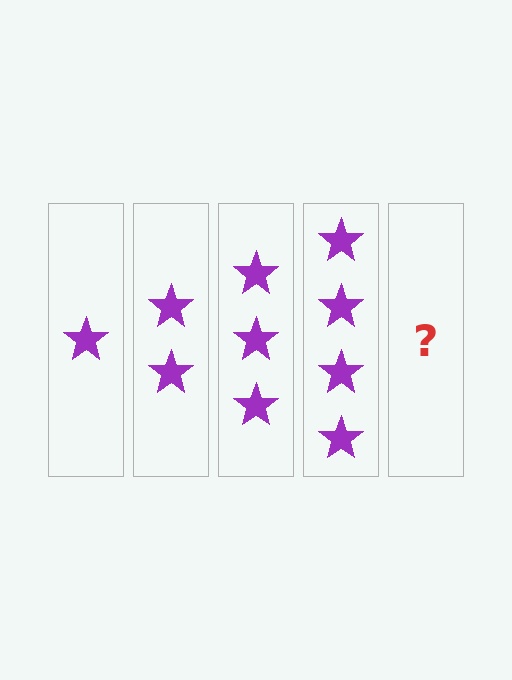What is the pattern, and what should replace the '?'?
The pattern is that each step adds one more star. The '?' should be 5 stars.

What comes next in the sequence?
The next element should be 5 stars.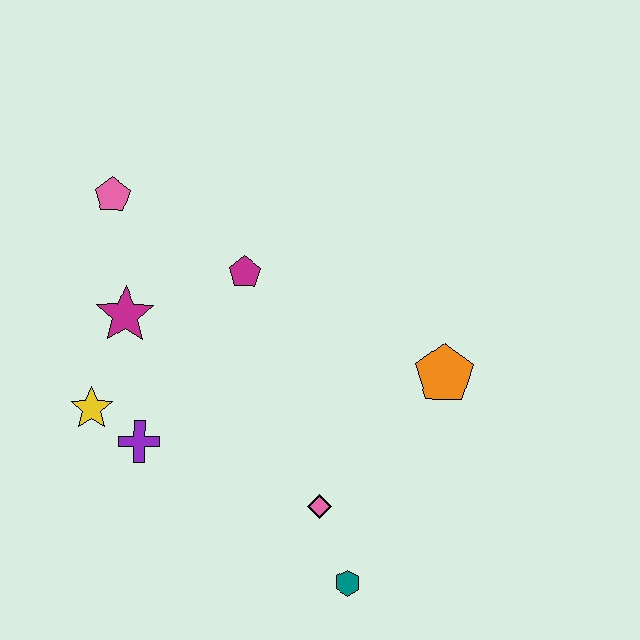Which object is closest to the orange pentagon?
The pink diamond is closest to the orange pentagon.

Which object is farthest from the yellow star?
The orange pentagon is farthest from the yellow star.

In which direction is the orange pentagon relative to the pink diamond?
The orange pentagon is above the pink diamond.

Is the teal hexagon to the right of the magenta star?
Yes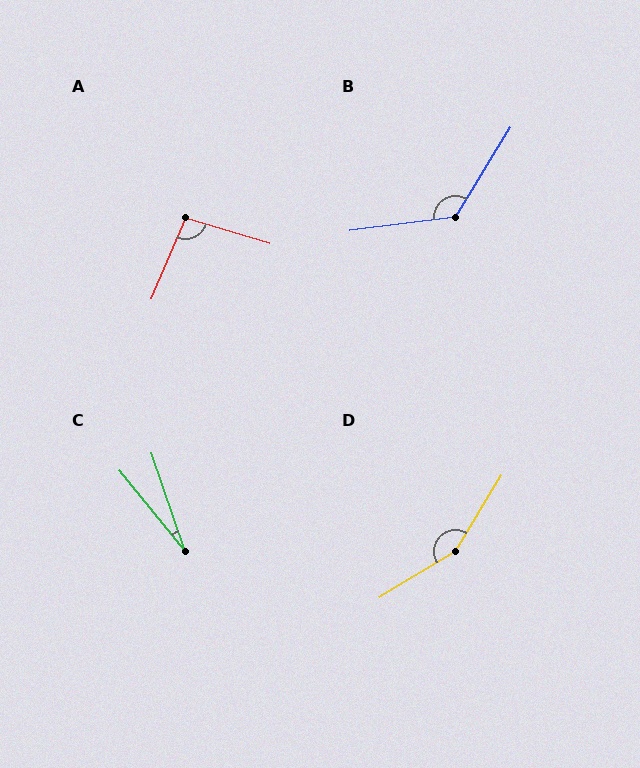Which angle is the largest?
D, at approximately 153 degrees.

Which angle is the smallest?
C, at approximately 21 degrees.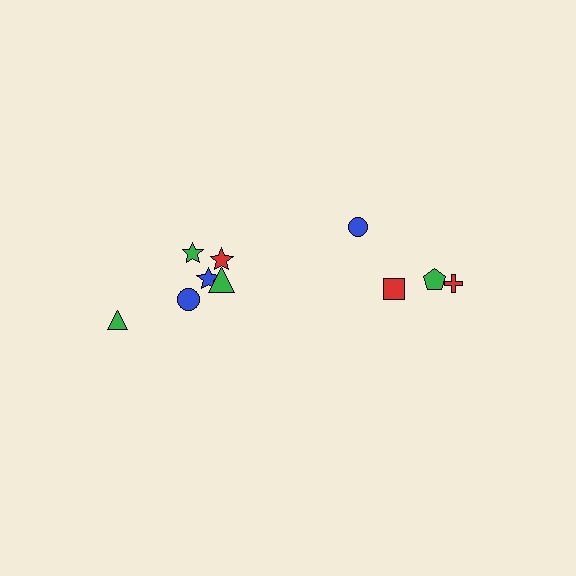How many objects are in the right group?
There are 4 objects.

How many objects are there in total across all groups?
There are 10 objects.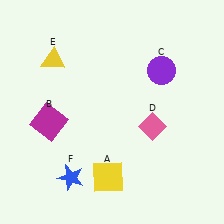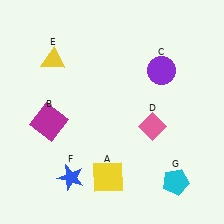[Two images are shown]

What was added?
A cyan pentagon (G) was added in Image 2.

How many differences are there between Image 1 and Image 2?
There is 1 difference between the two images.